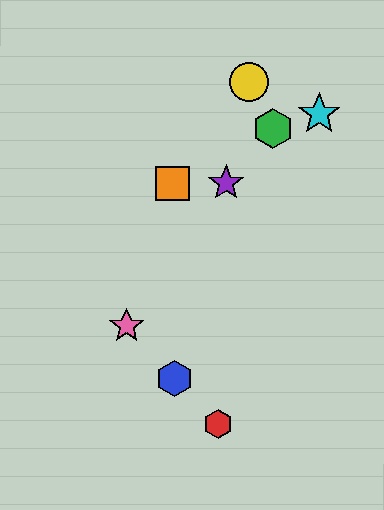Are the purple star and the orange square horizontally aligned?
Yes, both are at y≈183.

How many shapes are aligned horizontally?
2 shapes (the purple star, the orange square) are aligned horizontally.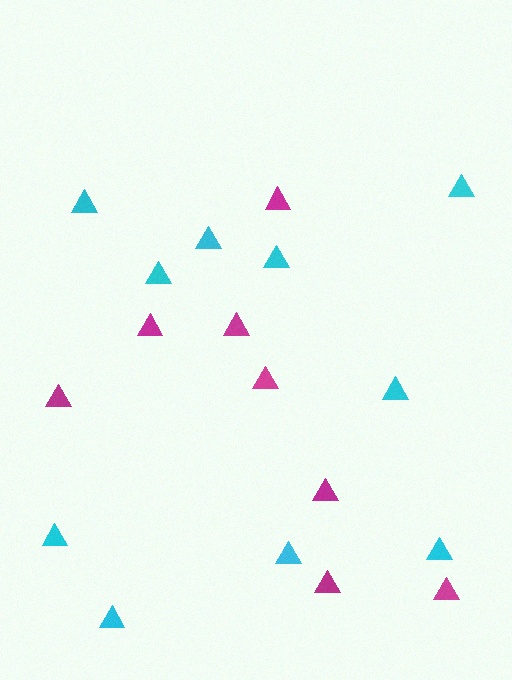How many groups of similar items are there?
There are 2 groups: one group of magenta triangles (8) and one group of cyan triangles (10).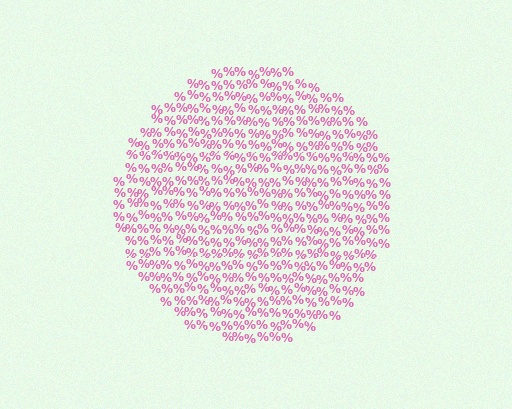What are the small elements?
The small elements are percent signs.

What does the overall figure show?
The overall figure shows a circle.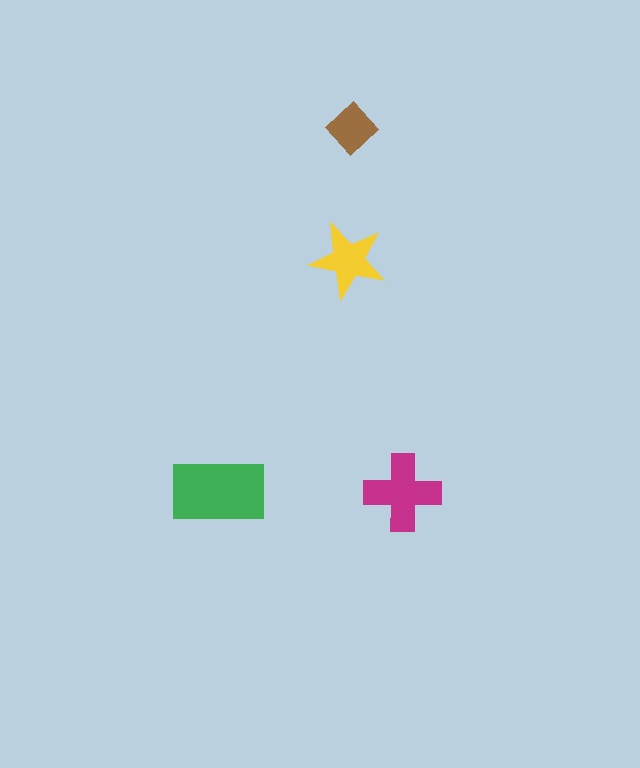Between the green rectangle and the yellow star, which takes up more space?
The green rectangle.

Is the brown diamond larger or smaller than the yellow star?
Smaller.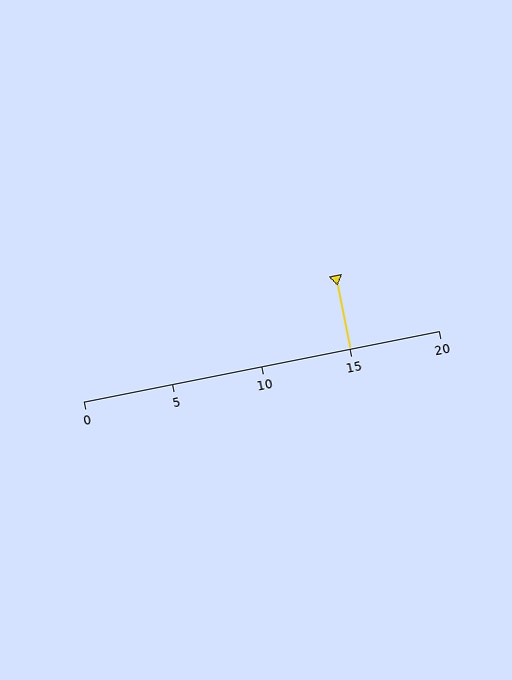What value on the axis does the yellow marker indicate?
The marker indicates approximately 15.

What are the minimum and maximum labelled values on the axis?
The axis runs from 0 to 20.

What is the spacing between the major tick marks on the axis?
The major ticks are spaced 5 apart.